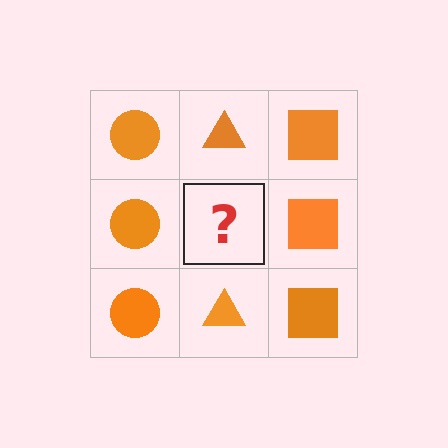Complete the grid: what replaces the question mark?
The question mark should be replaced with an orange triangle.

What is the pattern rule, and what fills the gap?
The rule is that each column has a consistent shape. The gap should be filled with an orange triangle.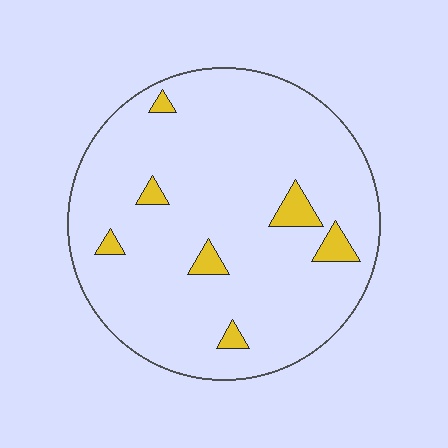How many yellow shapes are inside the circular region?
7.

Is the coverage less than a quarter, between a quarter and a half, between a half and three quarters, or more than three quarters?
Less than a quarter.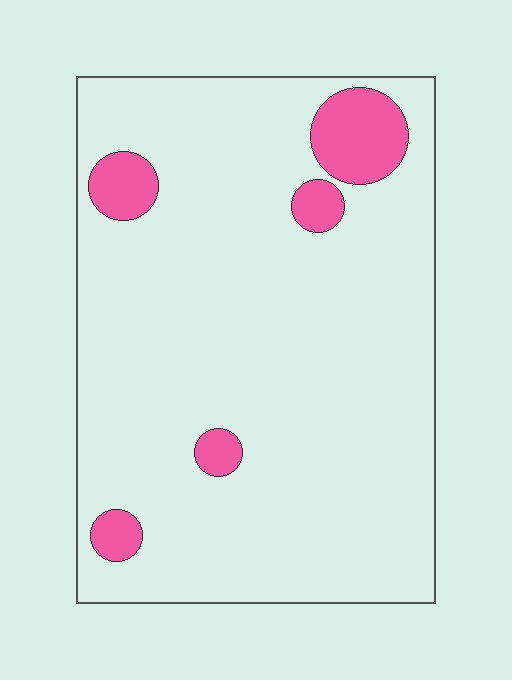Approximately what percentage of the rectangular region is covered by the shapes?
Approximately 10%.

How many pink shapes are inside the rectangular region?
5.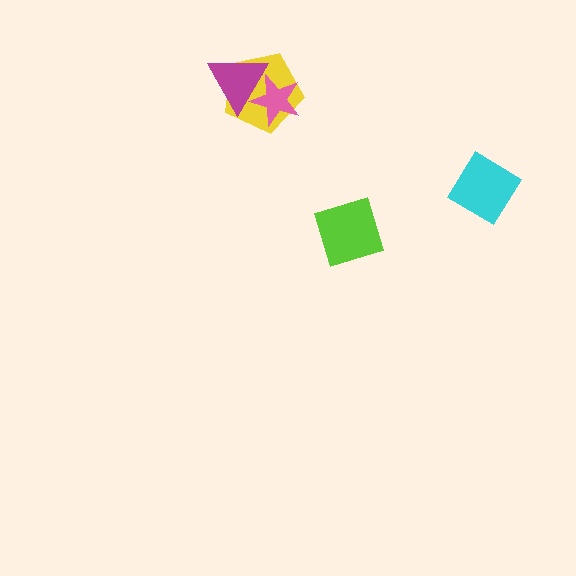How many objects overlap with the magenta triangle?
2 objects overlap with the magenta triangle.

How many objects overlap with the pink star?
2 objects overlap with the pink star.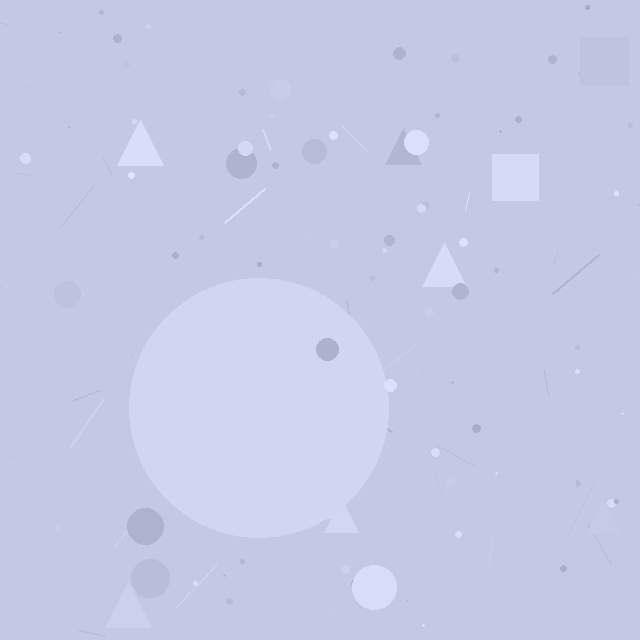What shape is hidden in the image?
A circle is hidden in the image.